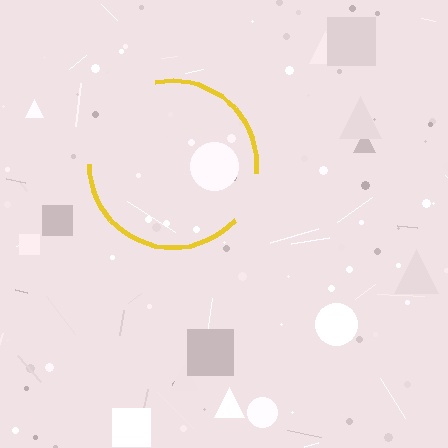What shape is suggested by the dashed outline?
The dashed outline suggests a circle.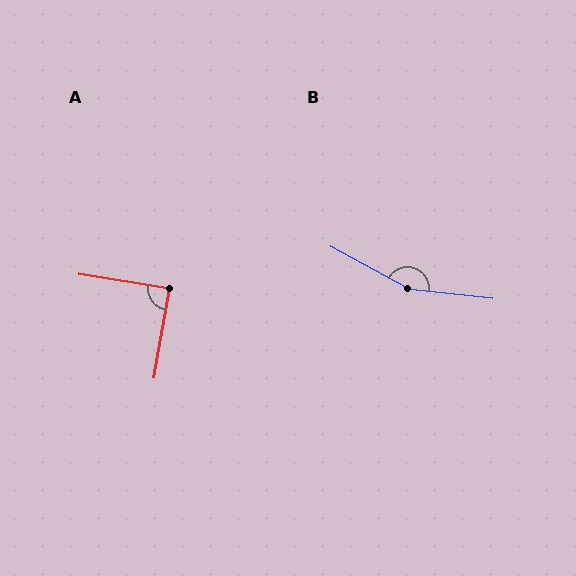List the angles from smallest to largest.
A (90°), B (158°).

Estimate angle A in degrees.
Approximately 90 degrees.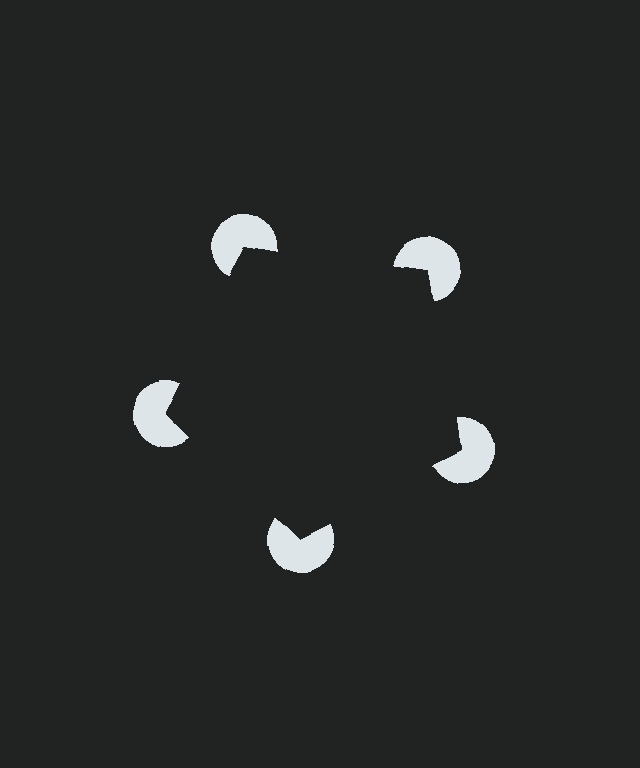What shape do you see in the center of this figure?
An illusory pentagon — its edges are inferred from the aligned wedge cuts in the pac-man discs, not physically drawn.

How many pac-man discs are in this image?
There are 5 — one at each vertex of the illusory pentagon.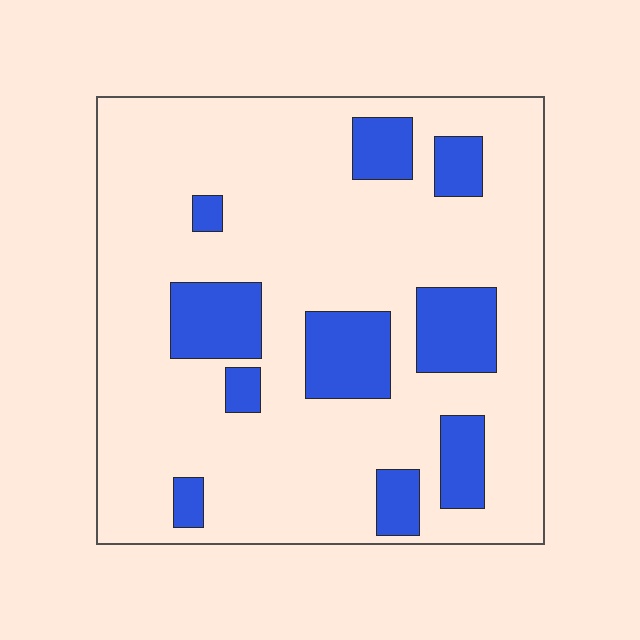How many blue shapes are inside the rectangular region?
10.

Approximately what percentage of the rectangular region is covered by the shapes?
Approximately 20%.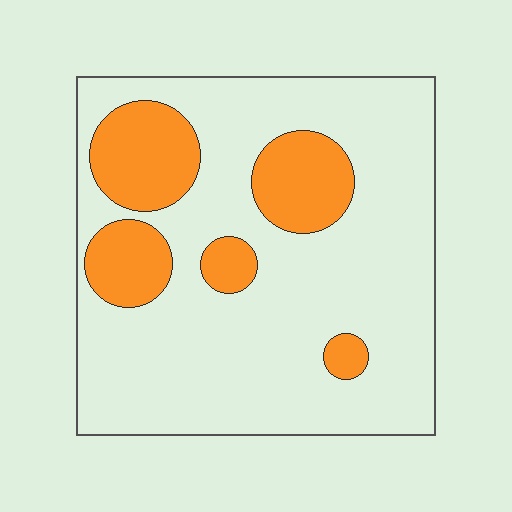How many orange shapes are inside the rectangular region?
5.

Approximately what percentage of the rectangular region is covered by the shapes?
Approximately 20%.